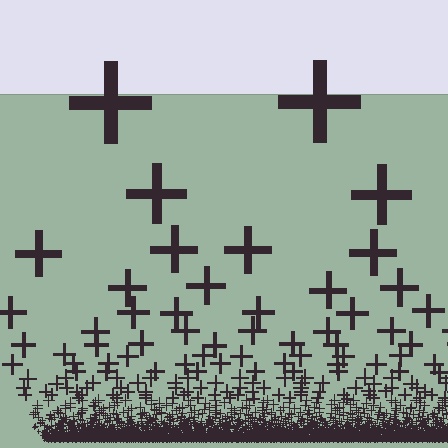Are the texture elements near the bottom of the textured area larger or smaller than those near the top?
Smaller. The gradient is inverted — elements near the bottom are smaller and denser.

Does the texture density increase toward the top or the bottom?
Density increases toward the bottom.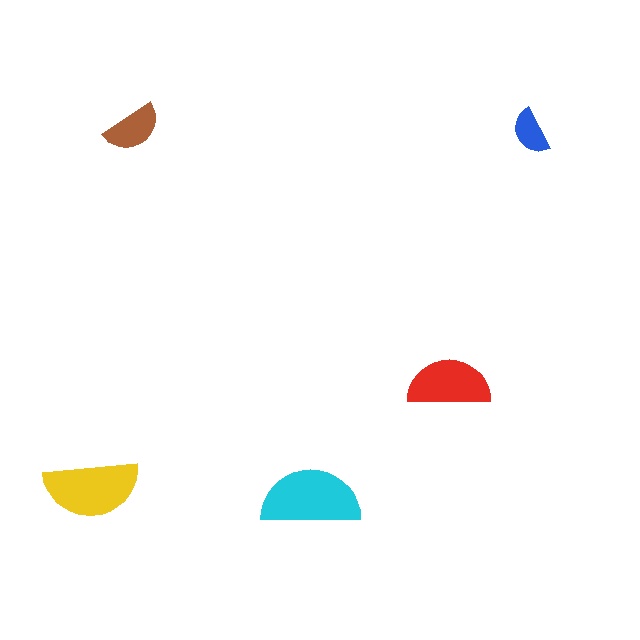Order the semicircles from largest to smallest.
the cyan one, the yellow one, the red one, the brown one, the blue one.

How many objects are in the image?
There are 5 objects in the image.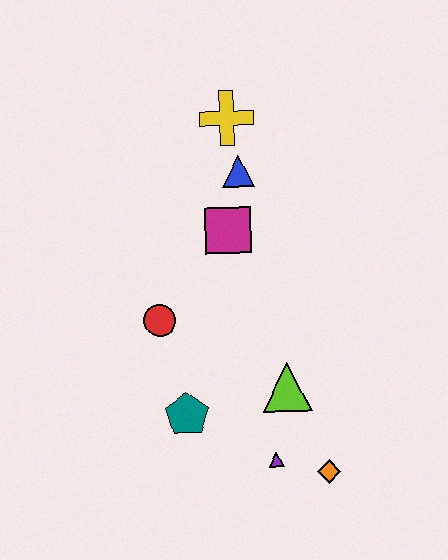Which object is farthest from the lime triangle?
The yellow cross is farthest from the lime triangle.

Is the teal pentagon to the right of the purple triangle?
No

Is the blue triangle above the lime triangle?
Yes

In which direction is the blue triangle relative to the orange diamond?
The blue triangle is above the orange diamond.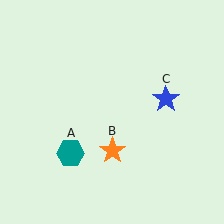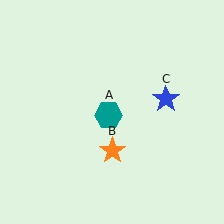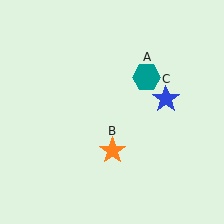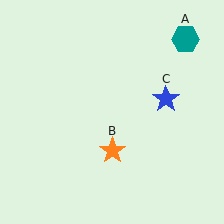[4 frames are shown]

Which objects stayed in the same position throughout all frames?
Orange star (object B) and blue star (object C) remained stationary.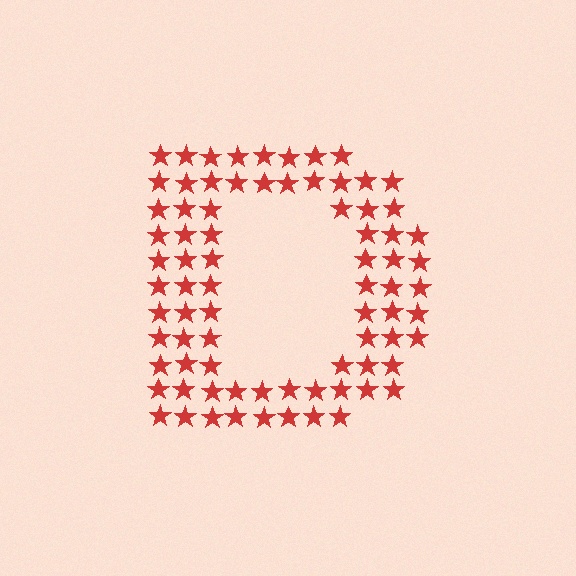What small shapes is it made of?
It is made of small stars.